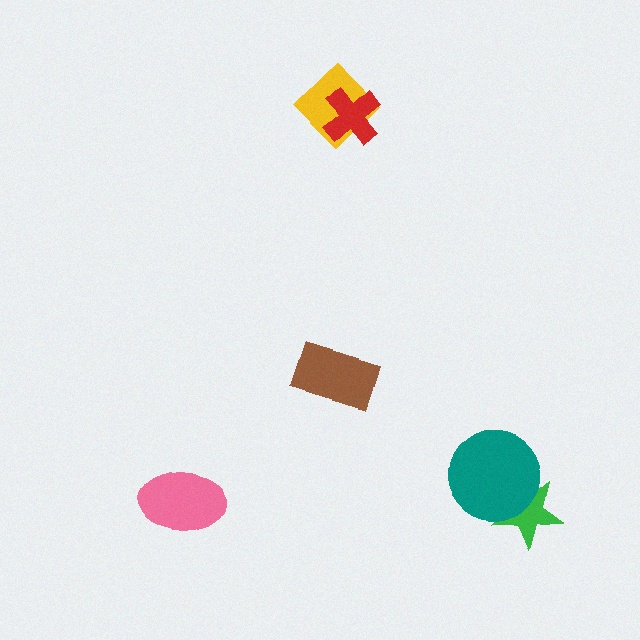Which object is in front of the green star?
The teal circle is in front of the green star.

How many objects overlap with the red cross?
1 object overlaps with the red cross.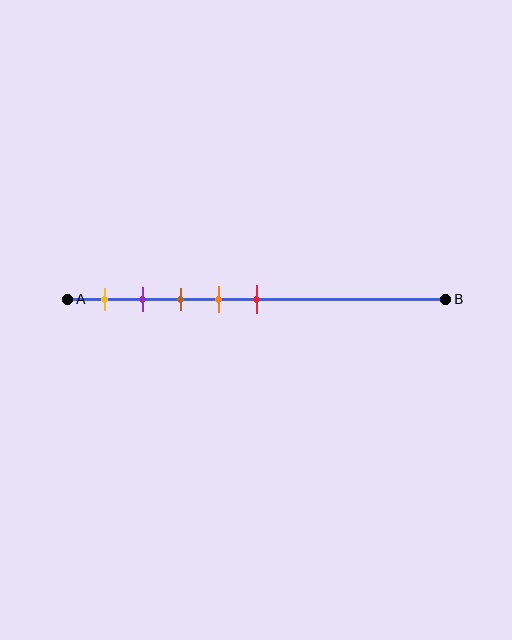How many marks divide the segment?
There are 5 marks dividing the segment.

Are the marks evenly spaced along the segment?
Yes, the marks are approximately evenly spaced.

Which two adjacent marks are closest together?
The purple and brown marks are the closest adjacent pair.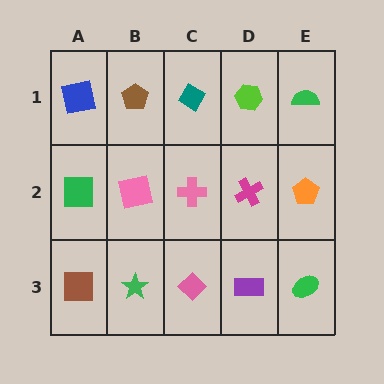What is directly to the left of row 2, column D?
A pink cross.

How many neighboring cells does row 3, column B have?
3.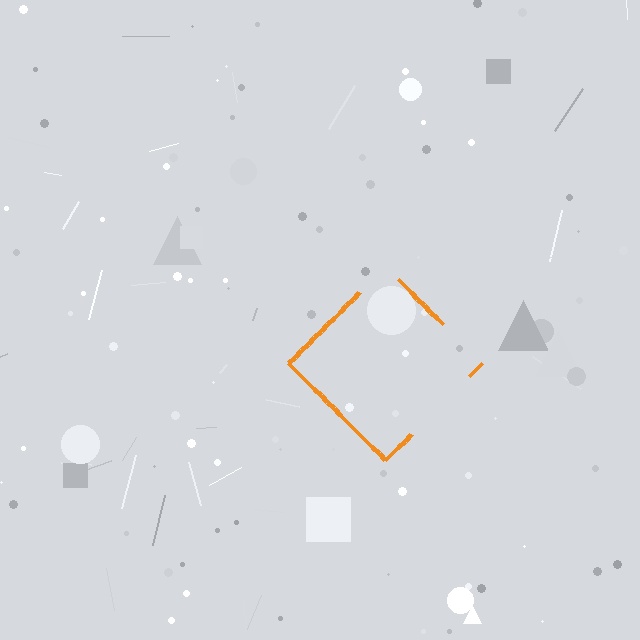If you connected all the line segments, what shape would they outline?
They would outline a diamond.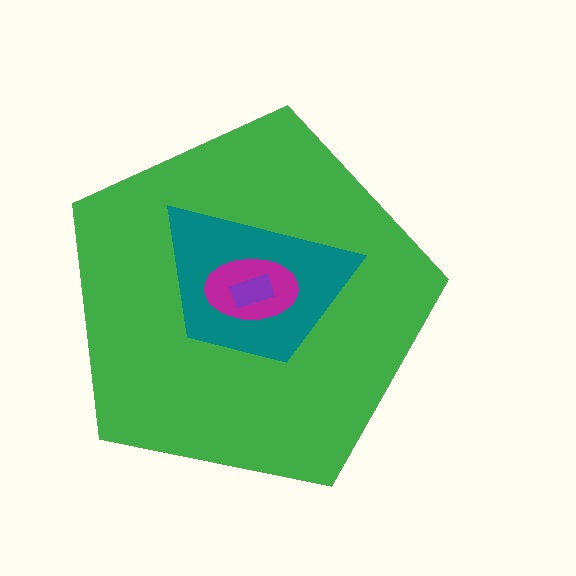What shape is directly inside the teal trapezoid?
The magenta ellipse.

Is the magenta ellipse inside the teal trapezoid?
Yes.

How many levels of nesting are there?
4.